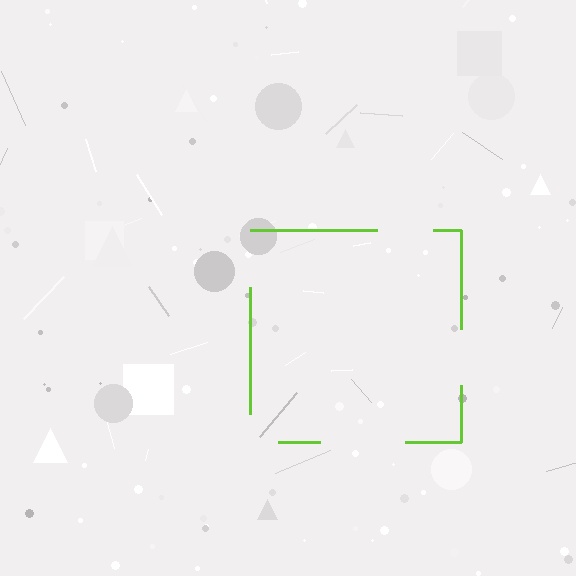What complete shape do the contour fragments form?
The contour fragments form a square.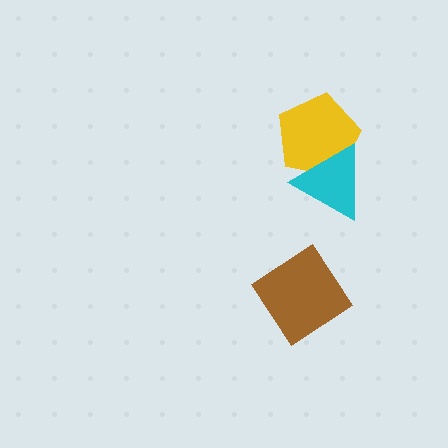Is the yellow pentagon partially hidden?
Yes, it is partially covered by another shape.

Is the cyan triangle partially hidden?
No, no other shape covers it.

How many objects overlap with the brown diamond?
0 objects overlap with the brown diamond.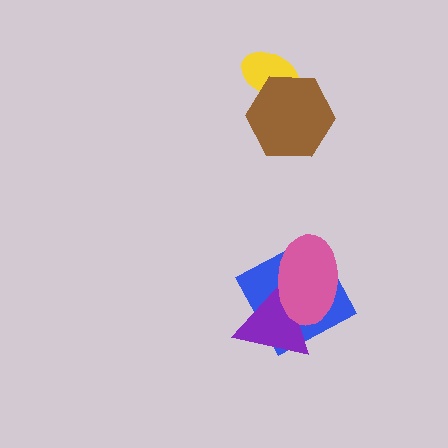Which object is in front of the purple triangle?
The pink ellipse is in front of the purple triangle.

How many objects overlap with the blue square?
2 objects overlap with the blue square.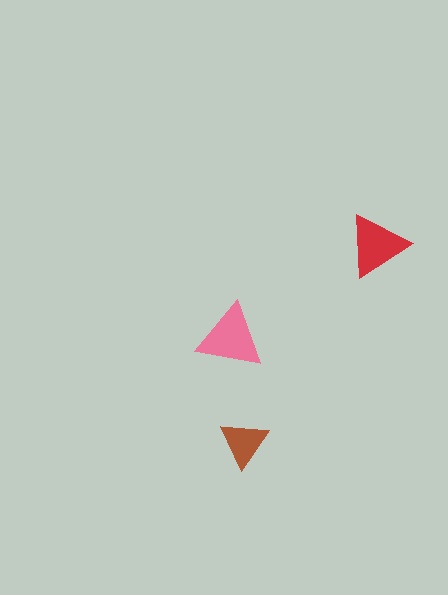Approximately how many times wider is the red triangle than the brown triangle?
About 1.5 times wider.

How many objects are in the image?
There are 3 objects in the image.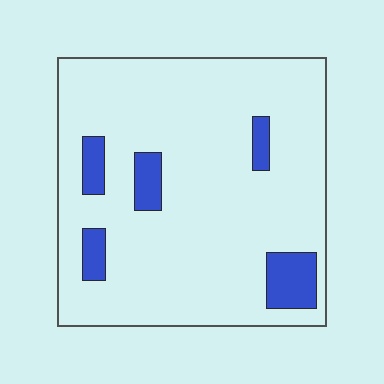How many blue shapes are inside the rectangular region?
5.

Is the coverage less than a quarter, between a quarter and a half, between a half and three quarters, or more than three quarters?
Less than a quarter.